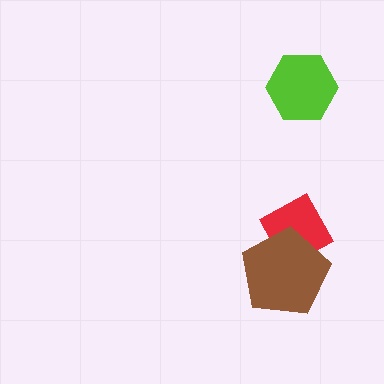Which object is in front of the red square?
The brown pentagon is in front of the red square.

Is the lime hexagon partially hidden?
No, no other shape covers it.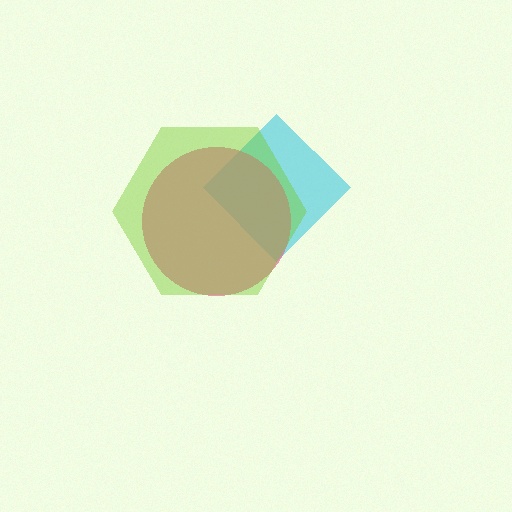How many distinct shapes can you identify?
There are 3 distinct shapes: a cyan diamond, a pink circle, a lime hexagon.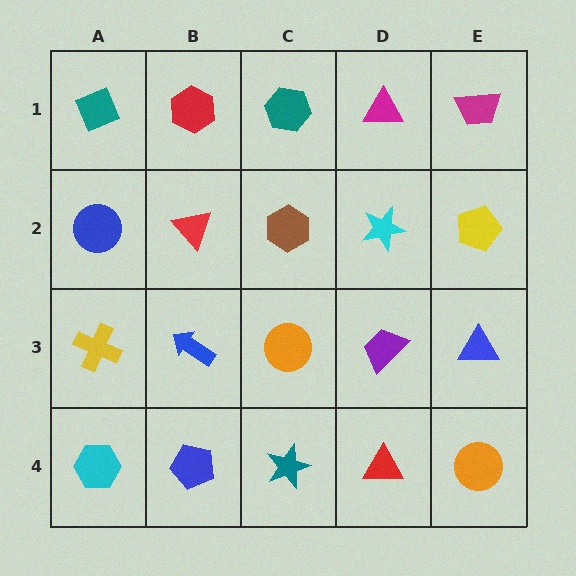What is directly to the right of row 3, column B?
An orange circle.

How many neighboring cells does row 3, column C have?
4.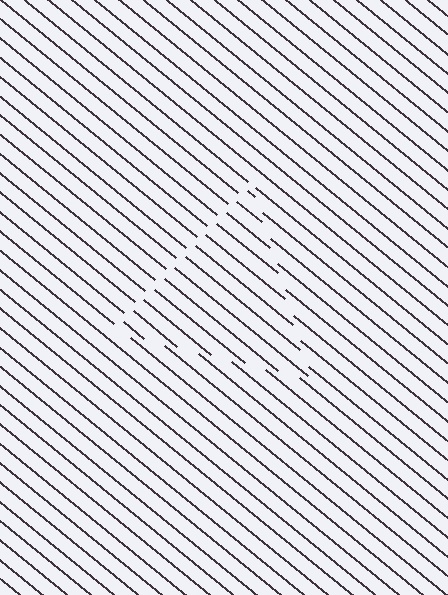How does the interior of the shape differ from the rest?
The interior of the shape contains the same grating, shifted by half a period — the contour is defined by the phase discontinuity where line-ends from the inner and outer gratings abut.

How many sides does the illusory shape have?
3 sides — the line-ends trace a triangle.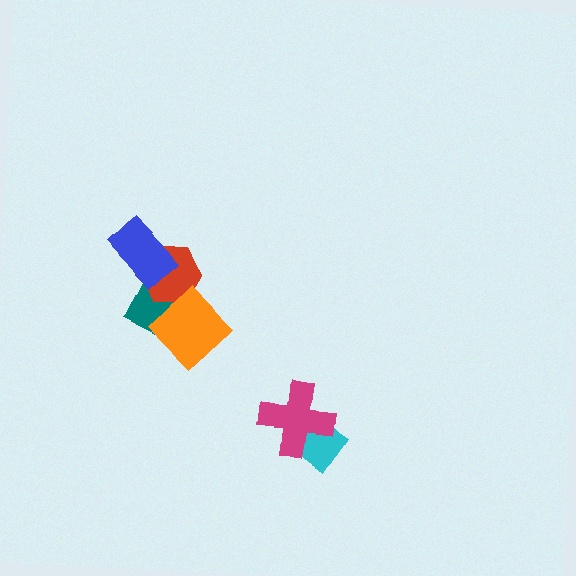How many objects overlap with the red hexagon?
3 objects overlap with the red hexagon.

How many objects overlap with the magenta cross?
1 object overlaps with the magenta cross.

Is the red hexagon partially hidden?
Yes, it is partially covered by another shape.